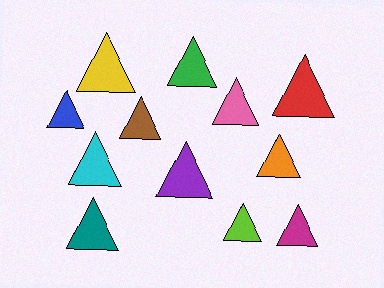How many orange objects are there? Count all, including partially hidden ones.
There is 1 orange object.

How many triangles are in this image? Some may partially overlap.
There are 12 triangles.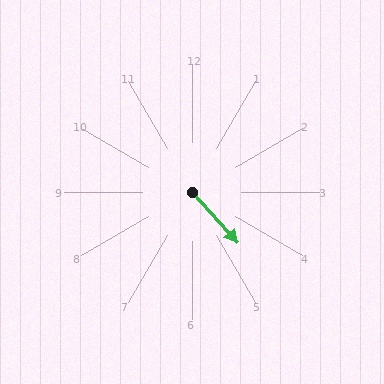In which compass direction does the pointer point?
Southeast.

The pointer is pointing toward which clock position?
Roughly 5 o'clock.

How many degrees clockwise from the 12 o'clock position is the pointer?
Approximately 138 degrees.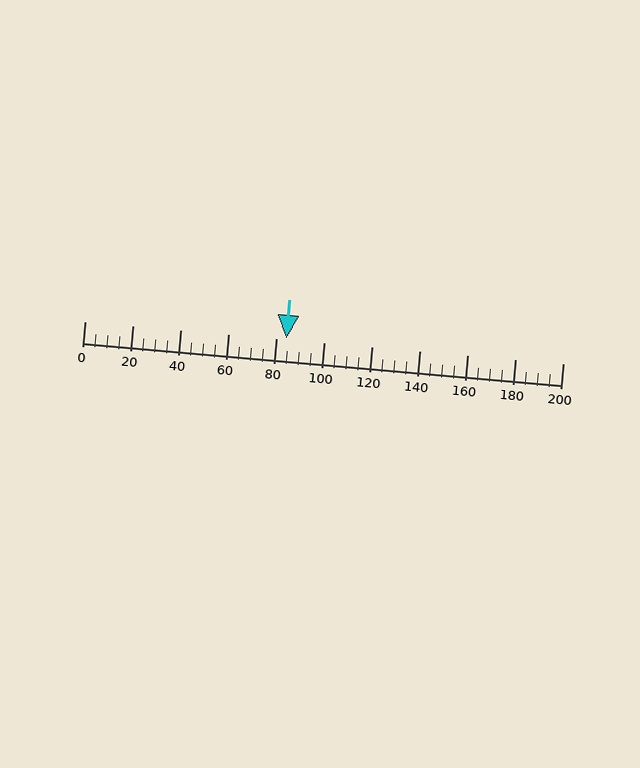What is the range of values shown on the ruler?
The ruler shows values from 0 to 200.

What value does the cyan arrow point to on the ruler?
The cyan arrow points to approximately 84.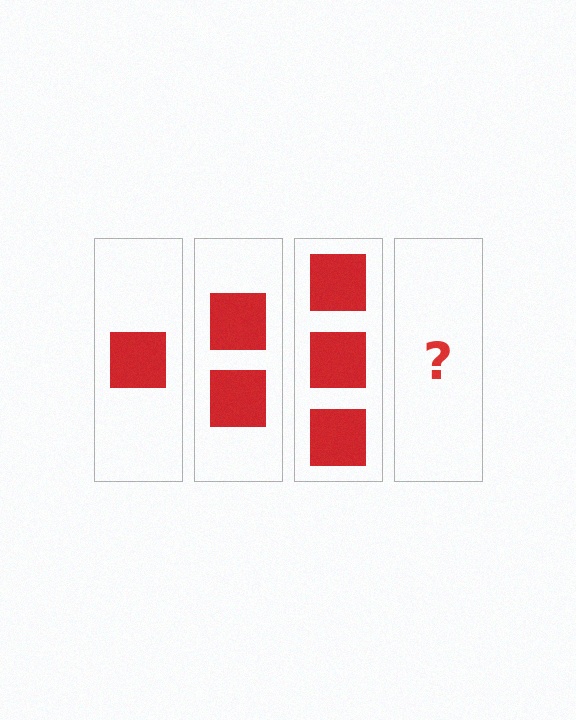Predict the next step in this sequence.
The next step is 4 squares.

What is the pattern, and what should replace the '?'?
The pattern is that each step adds one more square. The '?' should be 4 squares.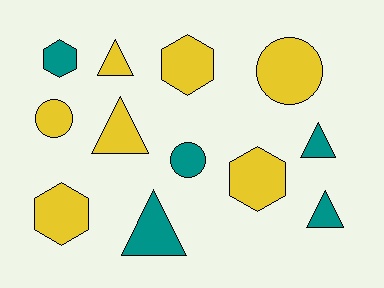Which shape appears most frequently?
Triangle, with 5 objects.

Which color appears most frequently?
Yellow, with 7 objects.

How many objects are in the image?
There are 12 objects.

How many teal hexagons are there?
There is 1 teal hexagon.